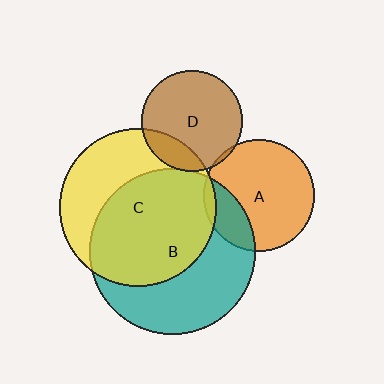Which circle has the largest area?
Circle B (teal).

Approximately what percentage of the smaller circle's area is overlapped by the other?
Approximately 5%.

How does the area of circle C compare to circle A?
Approximately 2.0 times.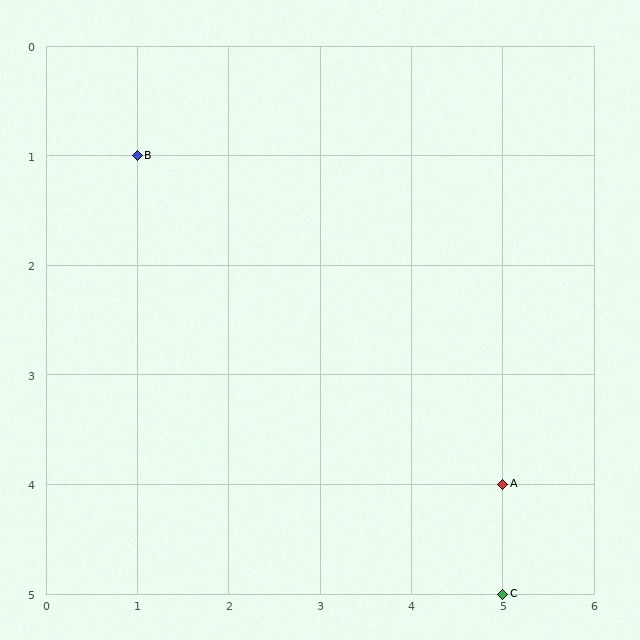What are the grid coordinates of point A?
Point A is at grid coordinates (5, 4).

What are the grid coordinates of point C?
Point C is at grid coordinates (5, 5).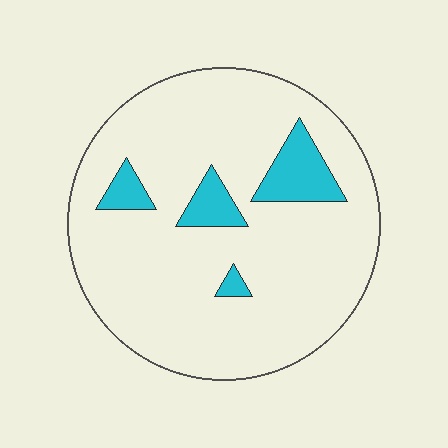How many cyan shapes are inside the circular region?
4.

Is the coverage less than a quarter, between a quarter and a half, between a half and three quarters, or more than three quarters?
Less than a quarter.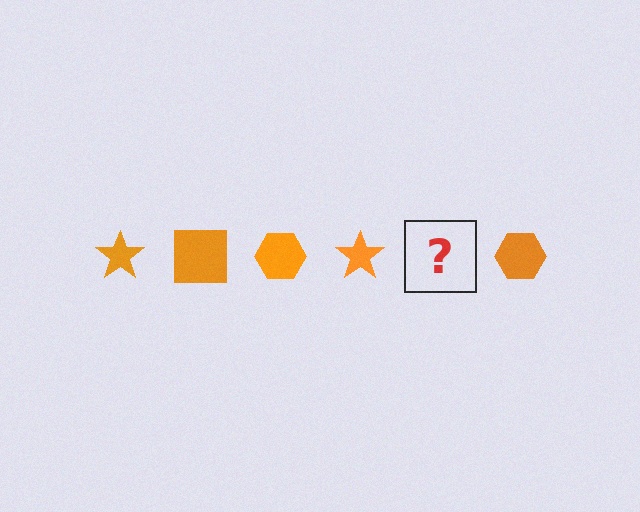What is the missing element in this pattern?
The missing element is an orange square.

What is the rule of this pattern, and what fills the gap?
The rule is that the pattern cycles through star, square, hexagon shapes in orange. The gap should be filled with an orange square.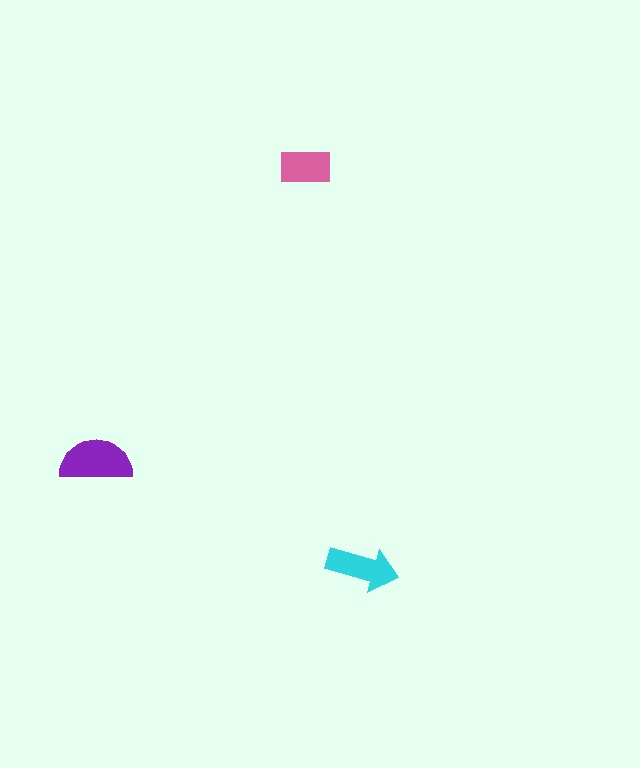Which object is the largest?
The purple semicircle.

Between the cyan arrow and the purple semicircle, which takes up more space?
The purple semicircle.